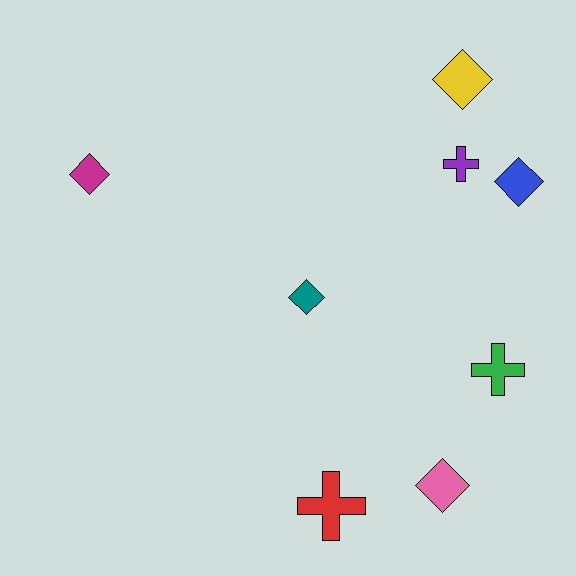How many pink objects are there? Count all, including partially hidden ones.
There is 1 pink object.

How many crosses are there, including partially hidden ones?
There are 3 crosses.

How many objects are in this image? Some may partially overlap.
There are 8 objects.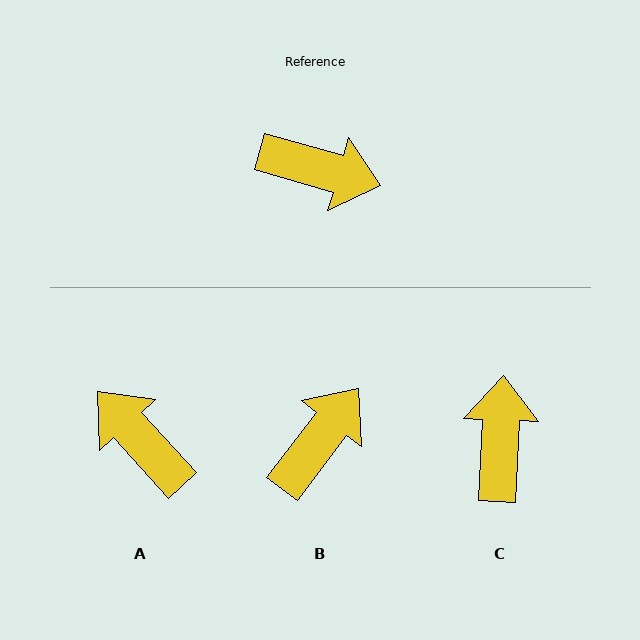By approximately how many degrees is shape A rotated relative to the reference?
Approximately 148 degrees counter-clockwise.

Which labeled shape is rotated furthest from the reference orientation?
A, about 148 degrees away.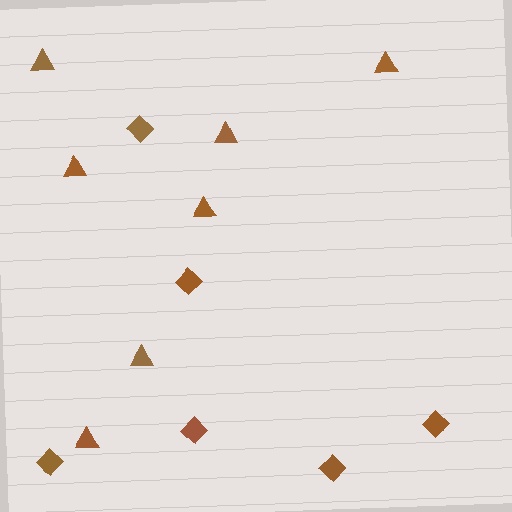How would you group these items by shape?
There are 2 groups: one group of triangles (7) and one group of diamonds (6).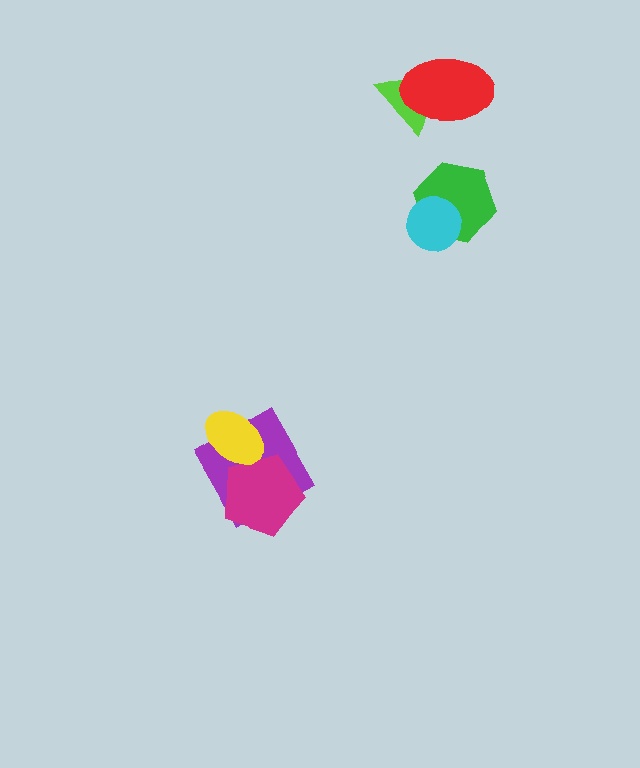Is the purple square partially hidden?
Yes, it is partially covered by another shape.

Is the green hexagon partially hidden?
Yes, it is partially covered by another shape.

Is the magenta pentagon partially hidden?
Yes, it is partially covered by another shape.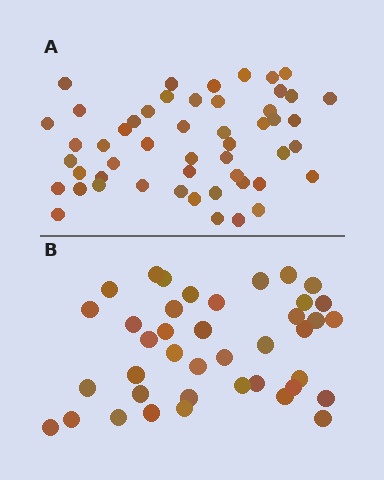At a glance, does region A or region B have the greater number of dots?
Region A (the top region) has more dots.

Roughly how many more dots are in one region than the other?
Region A has roughly 12 or so more dots than region B.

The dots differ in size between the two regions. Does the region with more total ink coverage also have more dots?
No. Region B has more total ink coverage because its dots are larger, but region A actually contains more individual dots. Total area can be misleading — the number of items is what matters here.